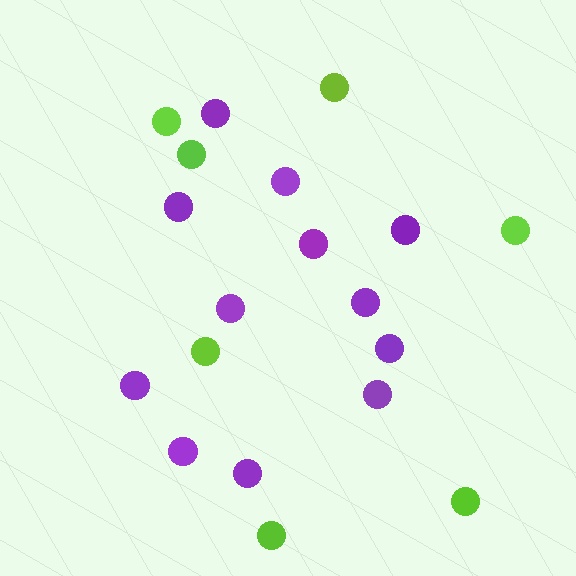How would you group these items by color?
There are 2 groups: one group of lime circles (7) and one group of purple circles (12).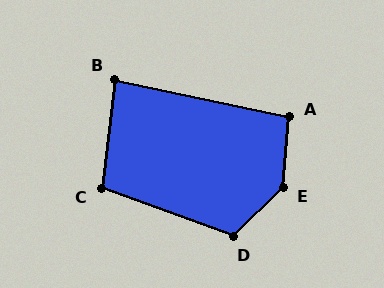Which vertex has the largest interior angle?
E, at approximately 139 degrees.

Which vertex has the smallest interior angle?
B, at approximately 85 degrees.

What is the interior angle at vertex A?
Approximately 97 degrees (obtuse).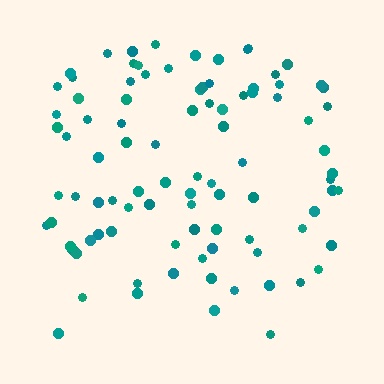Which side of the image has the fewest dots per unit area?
The bottom.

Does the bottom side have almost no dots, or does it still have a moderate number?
Still a moderate number, just noticeably fewer than the top.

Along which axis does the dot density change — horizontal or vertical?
Vertical.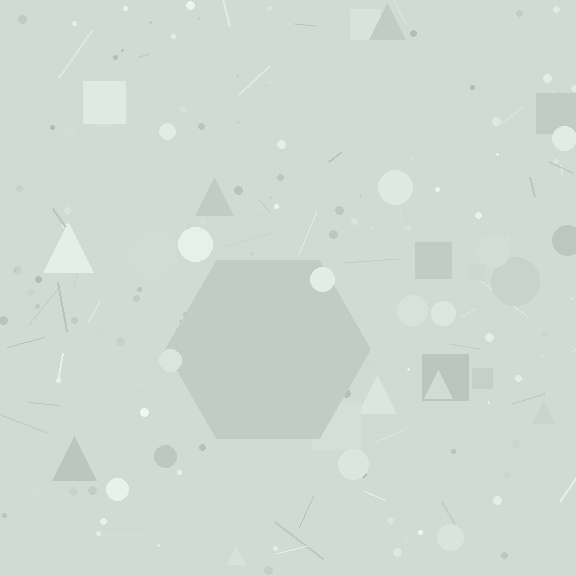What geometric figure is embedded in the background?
A hexagon is embedded in the background.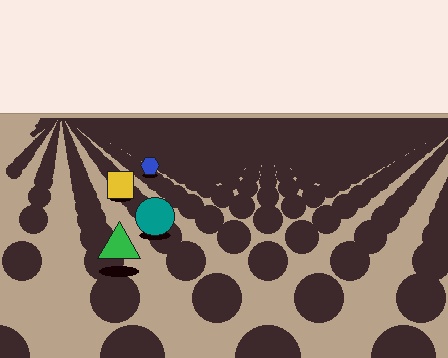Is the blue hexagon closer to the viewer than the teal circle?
No. The teal circle is closer — you can tell from the texture gradient: the ground texture is coarser near it.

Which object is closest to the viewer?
The green triangle is closest. The texture marks near it are larger and more spread out.